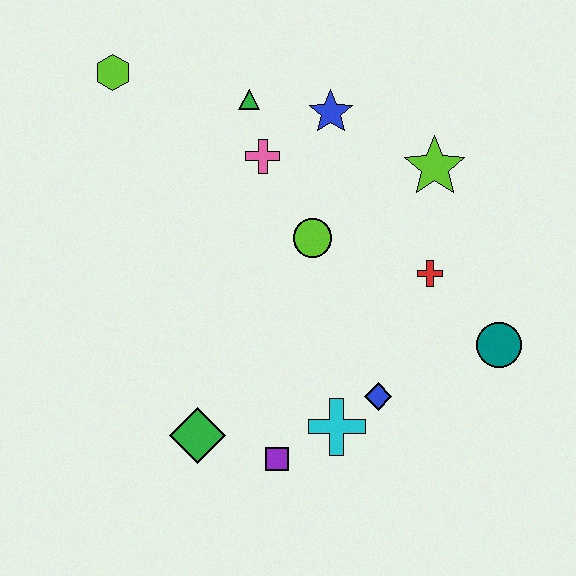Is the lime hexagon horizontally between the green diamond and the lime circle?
No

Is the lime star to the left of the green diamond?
No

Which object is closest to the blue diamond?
The cyan cross is closest to the blue diamond.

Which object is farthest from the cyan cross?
The lime hexagon is farthest from the cyan cross.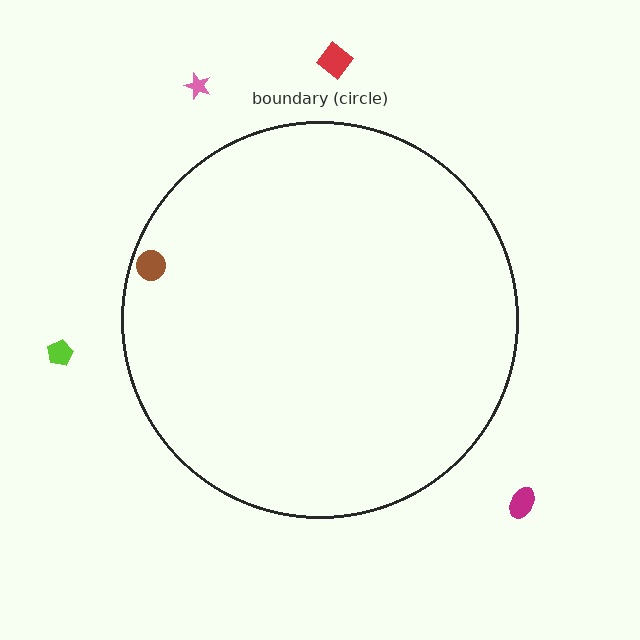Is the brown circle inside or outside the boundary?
Inside.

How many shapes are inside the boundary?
1 inside, 4 outside.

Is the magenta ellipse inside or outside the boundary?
Outside.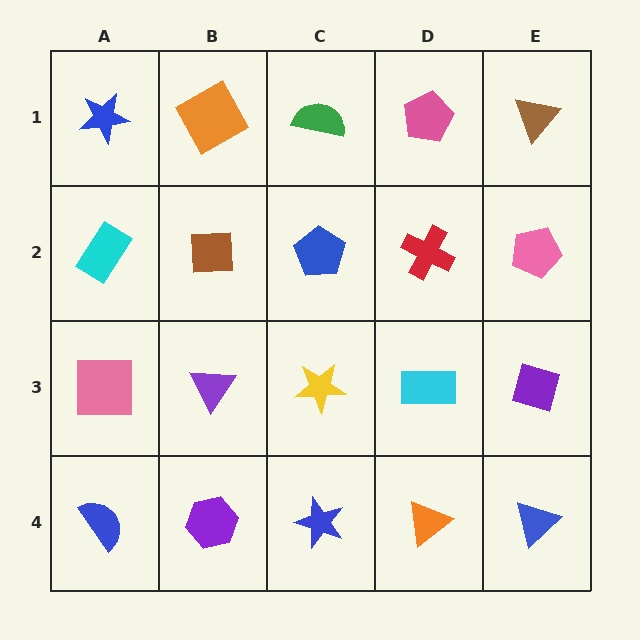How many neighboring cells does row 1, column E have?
2.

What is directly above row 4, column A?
A pink square.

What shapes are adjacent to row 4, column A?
A pink square (row 3, column A), a purple hexagon (row 4, column B).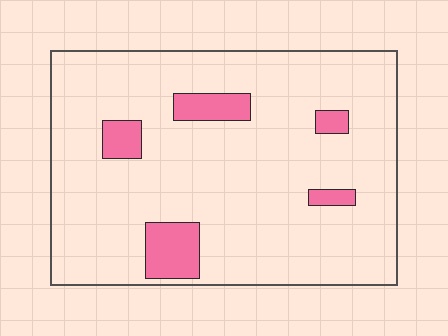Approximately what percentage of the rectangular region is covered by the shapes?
Approximately 10%.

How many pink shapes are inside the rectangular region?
5.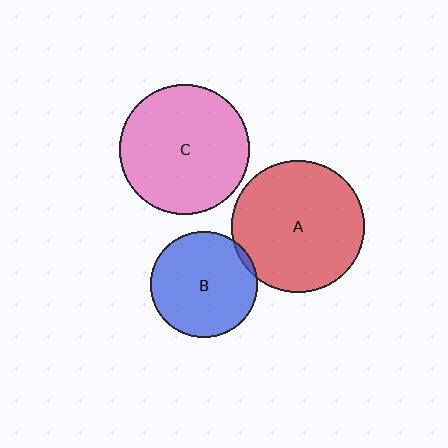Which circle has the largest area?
Circle A (red).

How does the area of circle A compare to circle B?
Approximately 1.6 times.